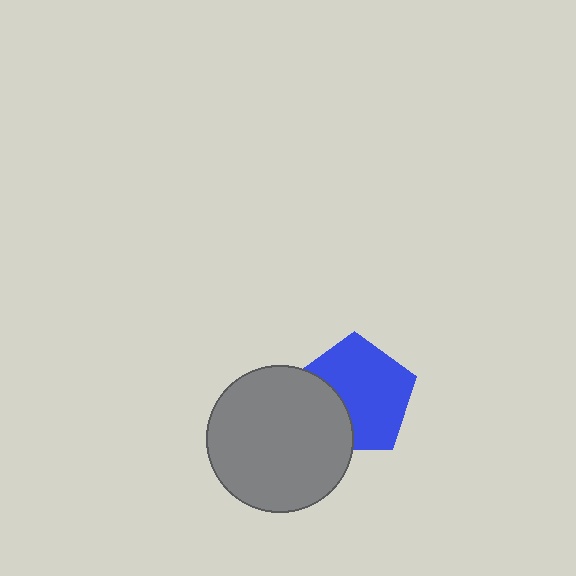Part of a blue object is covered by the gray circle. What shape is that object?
It is a pentagon.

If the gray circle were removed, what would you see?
You would see the complete blue pentagon.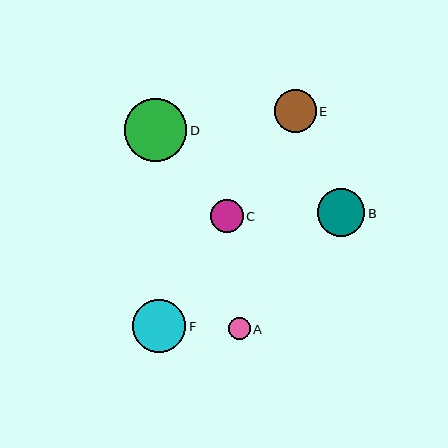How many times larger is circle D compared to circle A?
Circle D is approximately 2.8 times the size of circle A.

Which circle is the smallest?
Circle A is the smallest with a size of approximately 22 pixels.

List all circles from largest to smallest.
From largest to smallest: D, F, B, E, C, A.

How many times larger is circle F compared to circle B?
Circle F is approximately 1.1 times the size of circle B.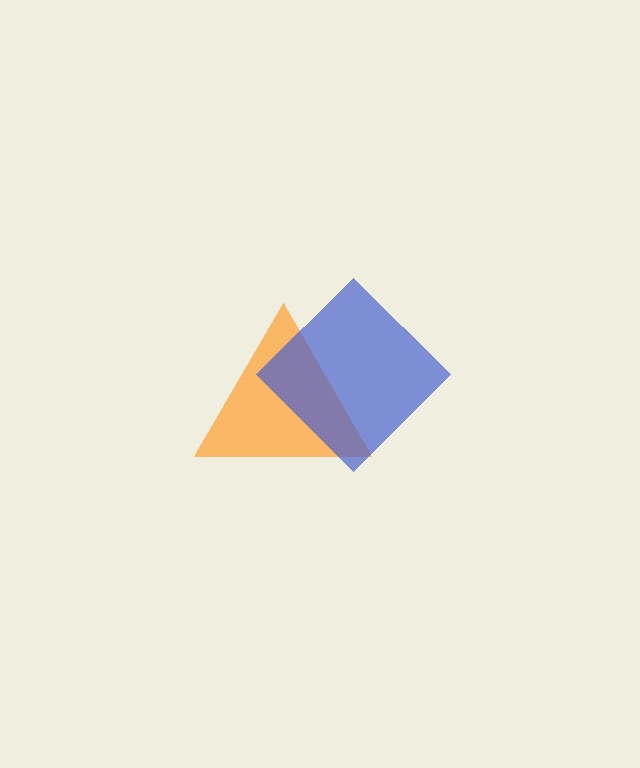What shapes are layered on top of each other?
The layered shapes are: an orange triangle, a blue diamond.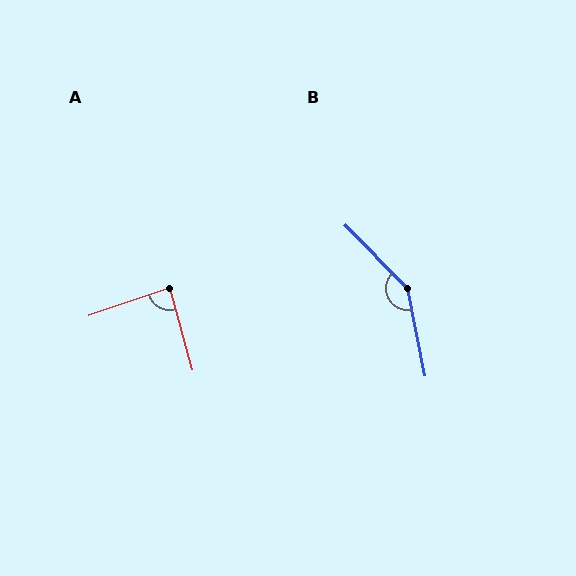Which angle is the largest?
B, at approximately 147 degrees.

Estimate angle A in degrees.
Approximately 87 degrees.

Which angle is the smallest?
A, at approximately 87 degrees.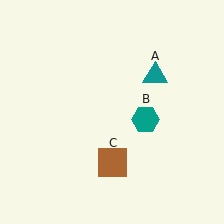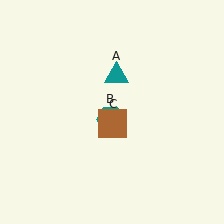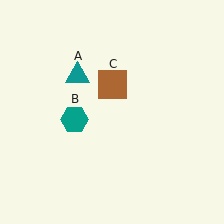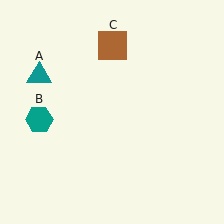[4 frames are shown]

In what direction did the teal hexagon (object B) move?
The teal hexagon (object B) moved left.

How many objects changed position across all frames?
3 objects changed position: teal triangle (object A), teal hexagon (object B), brown square (object C).